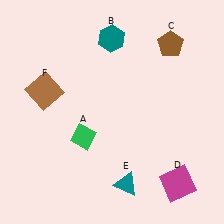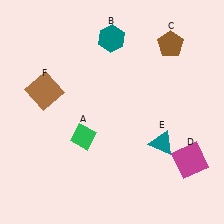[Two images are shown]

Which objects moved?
The objects that moved are: the magenta square (D), the teal triangle (E).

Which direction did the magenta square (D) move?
The magenta square (D) moved up.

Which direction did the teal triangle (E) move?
The teal triangle (E) moved up.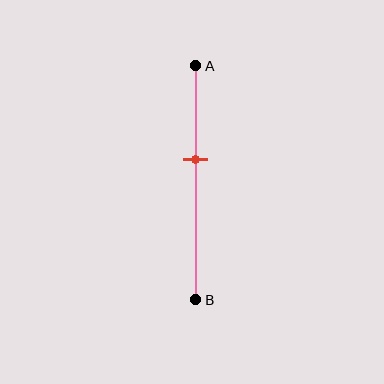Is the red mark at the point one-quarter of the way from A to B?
No, the mark is at about 40% from A, not at the 25% one-quarter point.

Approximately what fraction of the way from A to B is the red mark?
The red mark is approximately 40% of the way from A to B.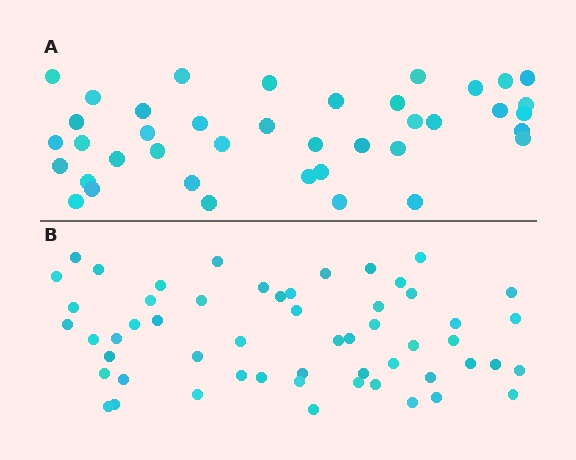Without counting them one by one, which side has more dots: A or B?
Region B (the bottom region) has more dots.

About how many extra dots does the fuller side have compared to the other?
Region B has approximately 15 more dots than region A.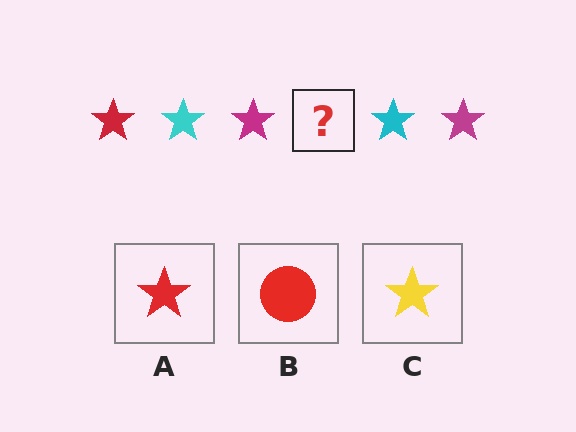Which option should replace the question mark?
Option A.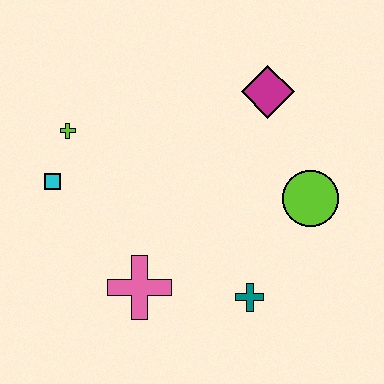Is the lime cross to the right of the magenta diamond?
No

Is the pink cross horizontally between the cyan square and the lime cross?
No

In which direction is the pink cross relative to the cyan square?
The pink cross is below the cyan square.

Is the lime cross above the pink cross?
Yes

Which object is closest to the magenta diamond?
The lime circle is closest to the magenta diamond.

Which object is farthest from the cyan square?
The lime circle is farthest from the cyan square.